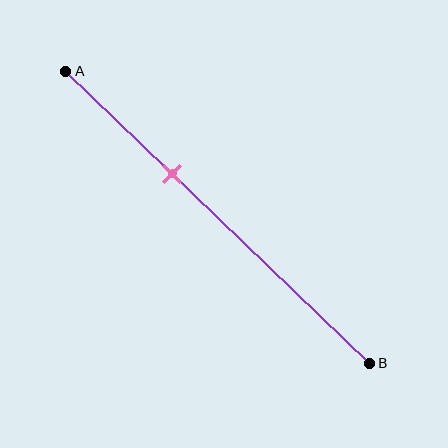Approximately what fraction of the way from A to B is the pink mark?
The pink mark is approximately 35% of the way from A to B.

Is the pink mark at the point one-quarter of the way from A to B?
No, the mark is at about 35% from A, not at the 25% one-quarter point.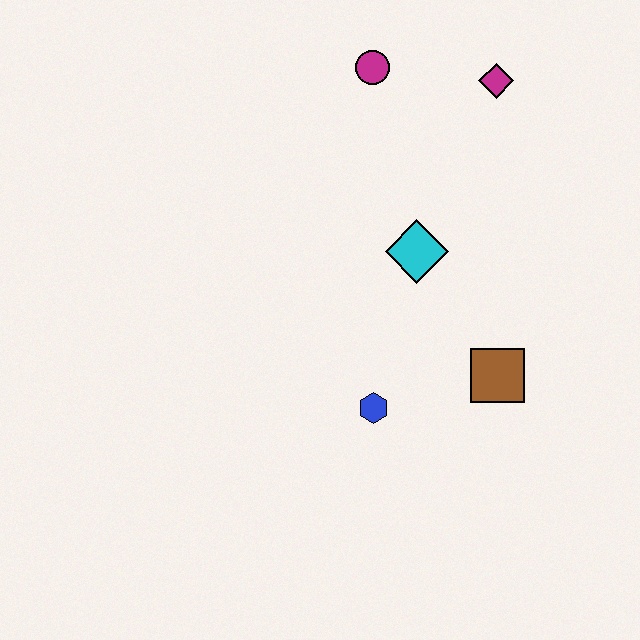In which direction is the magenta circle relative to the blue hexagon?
The magenta circle is above the blue hexagon.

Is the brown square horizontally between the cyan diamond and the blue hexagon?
No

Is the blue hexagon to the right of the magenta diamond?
No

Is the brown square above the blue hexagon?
Yes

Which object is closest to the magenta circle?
The magenta diamond is closest to the magenta circle.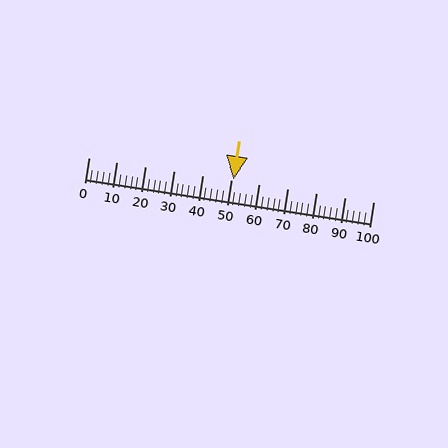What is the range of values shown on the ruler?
The ruler shows values from 0 to 100.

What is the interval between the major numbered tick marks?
The major tick marks are spaced 10 units apart.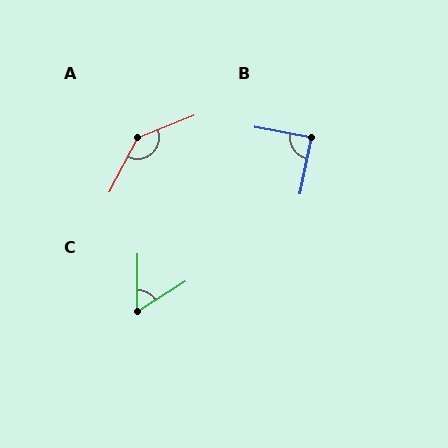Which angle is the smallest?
C, at approximately 57 degrees.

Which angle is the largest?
A, at approximately 139 degrees.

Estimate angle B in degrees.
Approximately 89 degrees.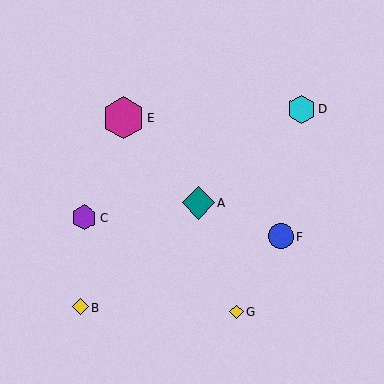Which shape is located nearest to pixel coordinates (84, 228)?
The purple hexagon (labeled C) at (84, 218) is nearest to that location.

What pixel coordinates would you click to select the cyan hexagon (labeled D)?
Click at (302, 109) to select the cyan hexagon D.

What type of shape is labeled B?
Shape B is a yellow diamond.